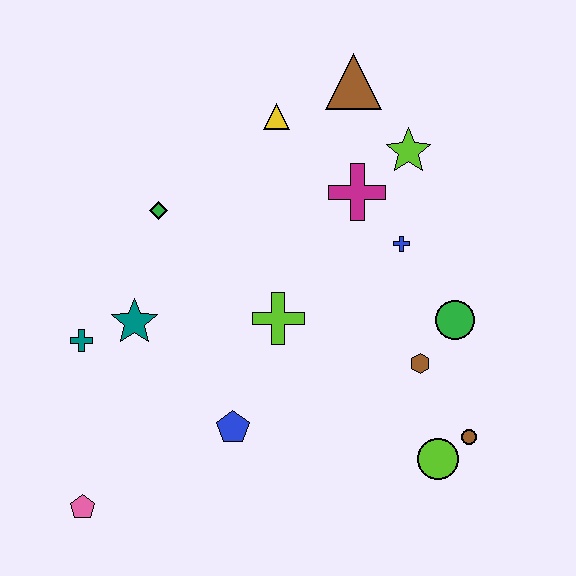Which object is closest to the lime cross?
The blue pentagon is closest to the lime cross.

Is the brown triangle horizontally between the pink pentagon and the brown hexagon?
Yes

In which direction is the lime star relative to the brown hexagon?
The lime star is above the brown hexagon.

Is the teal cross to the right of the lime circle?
No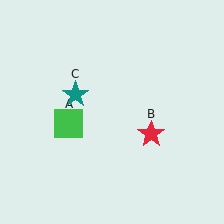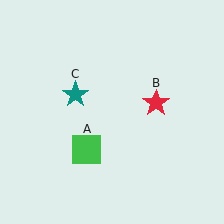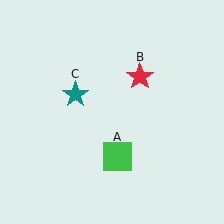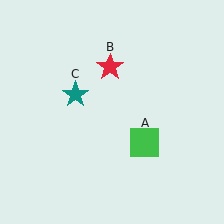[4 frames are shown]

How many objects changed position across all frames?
2 objects changed position: green square (object A), red star (object B).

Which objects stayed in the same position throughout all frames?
Teal star (object C) remained stationary.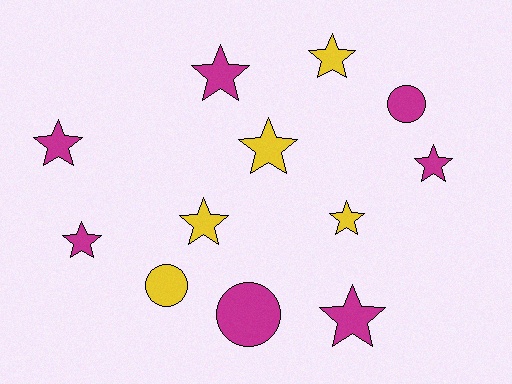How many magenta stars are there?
There are 5 magenta stars.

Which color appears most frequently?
Magenta, with 7 objects.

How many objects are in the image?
There are 12 objects.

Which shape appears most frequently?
Star, with 9 objects.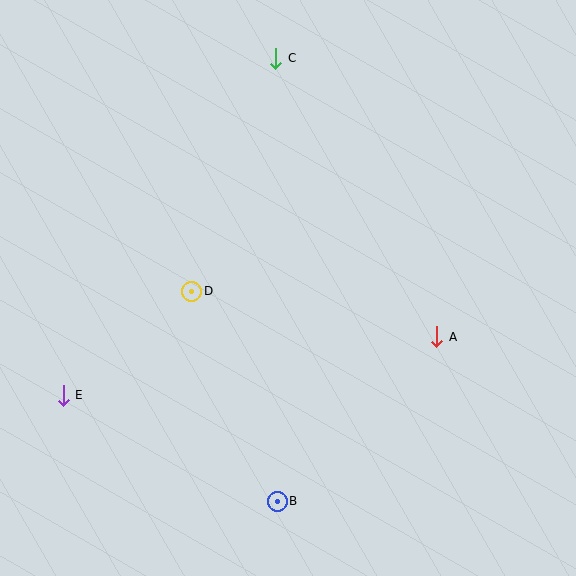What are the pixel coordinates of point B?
Point B is at (277, 501).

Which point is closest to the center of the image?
Point D at (192, 291) is closest to the center.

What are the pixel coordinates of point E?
Point E is at (63, 395).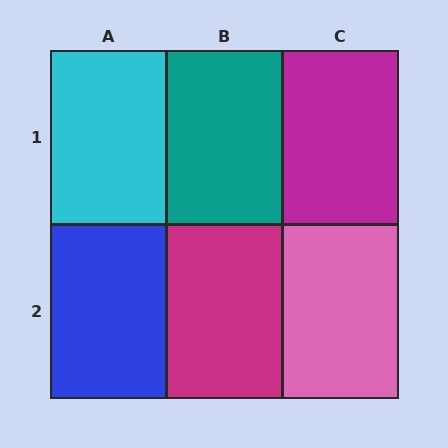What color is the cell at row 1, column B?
Teal.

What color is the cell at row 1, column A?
Cyan.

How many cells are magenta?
2 cells are magenta.